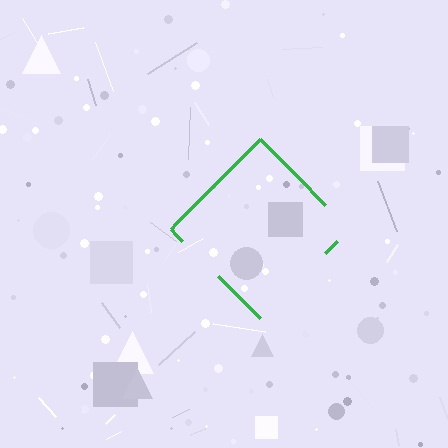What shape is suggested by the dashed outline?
The dashed outline suggests a diamond.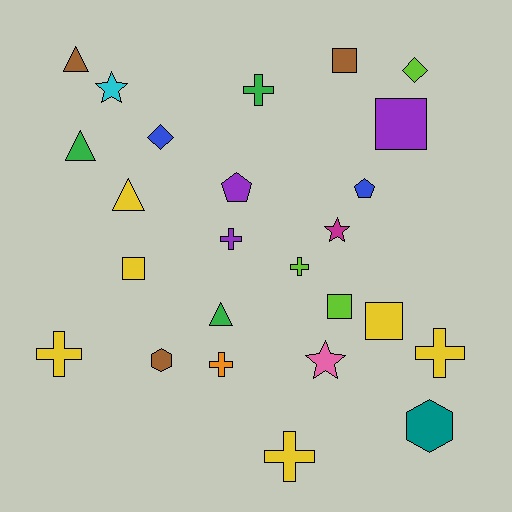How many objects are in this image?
There are 25 objects.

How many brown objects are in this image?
There are 3 brown objects.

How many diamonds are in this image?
There are 2 diamonds.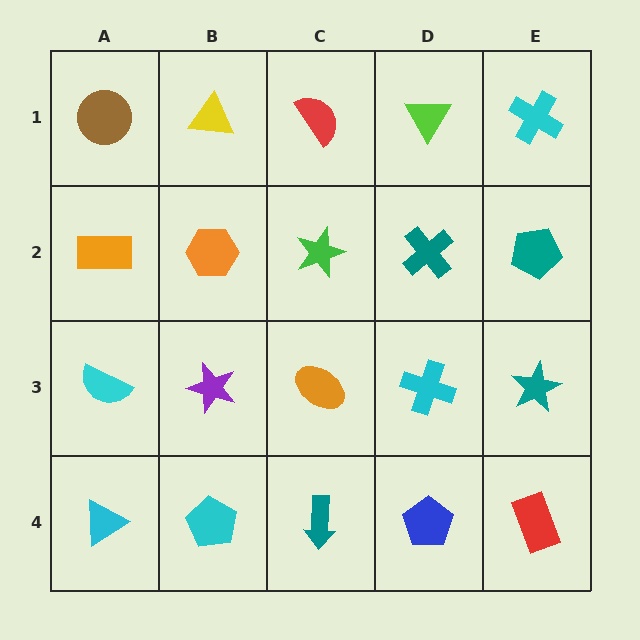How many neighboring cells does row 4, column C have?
3.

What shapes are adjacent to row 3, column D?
A teal cross (row 2, column D), a blue pentagon (row 4, column D), an orange ellipse (row 3, column C), a teal star (row 3, column E).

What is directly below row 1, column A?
An orange rectangle.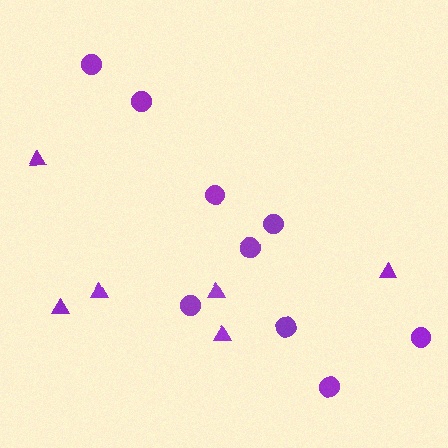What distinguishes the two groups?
There are 2 groups: one group of circles (9) and one group of triangles (6).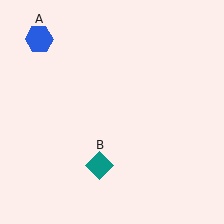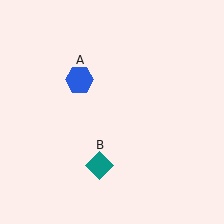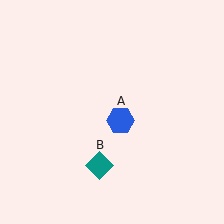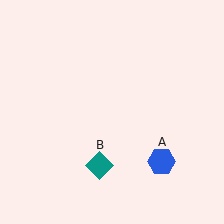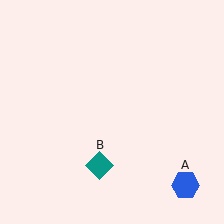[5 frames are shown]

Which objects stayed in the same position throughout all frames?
Teal diamond (object B) remained stationary.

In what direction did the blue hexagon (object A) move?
The blue hexagon (object A) moved down and to the right.